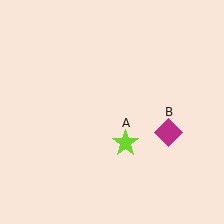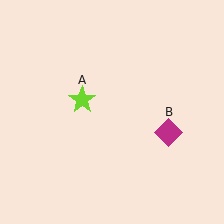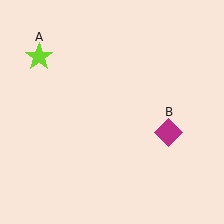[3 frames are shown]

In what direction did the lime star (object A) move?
The lime star (object A) moved up and to the left.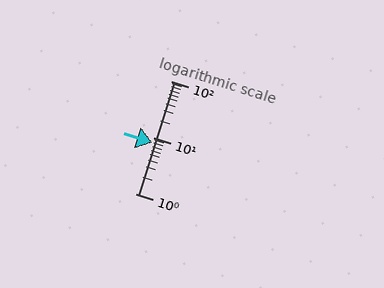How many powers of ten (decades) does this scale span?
The scale spans 2 decades, from 1 to 100.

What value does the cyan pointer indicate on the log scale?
The pointer indicates approximately 8.1.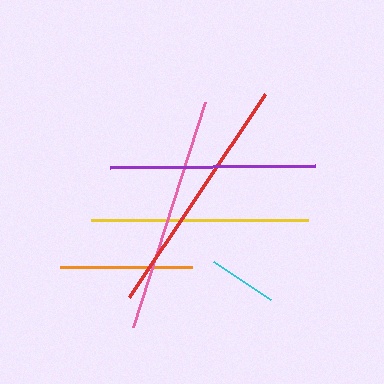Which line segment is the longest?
The red line is the longest at approximately 244 pixels.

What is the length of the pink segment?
The pink segment is approximately 236 pixels long.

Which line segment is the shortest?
The cyan line is the shortest at approximately 69 pixels.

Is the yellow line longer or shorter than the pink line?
The pink line is longer than the yellow line.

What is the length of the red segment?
The red segment is approximately 244 pixels long.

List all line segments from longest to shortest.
From longest to shortest: red, pink, yellow, purple, orange, cyan.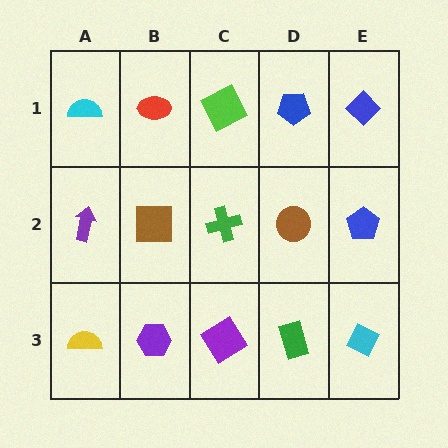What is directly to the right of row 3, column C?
A green rectangle.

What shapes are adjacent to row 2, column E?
A blue diamond (row 1, column E), a cyan diamond (row 3, column E), a brown circle (row 2, column D).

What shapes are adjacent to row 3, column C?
A green cross (row 2, column C), a purple hexagon (row 3, column B), a green rectangle (row 3, column D).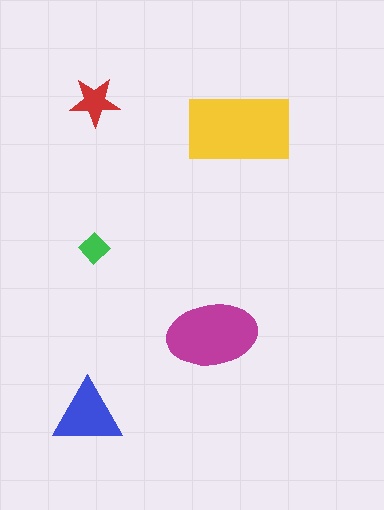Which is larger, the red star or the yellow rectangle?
The yellow rectangle.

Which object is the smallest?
The green diamond.